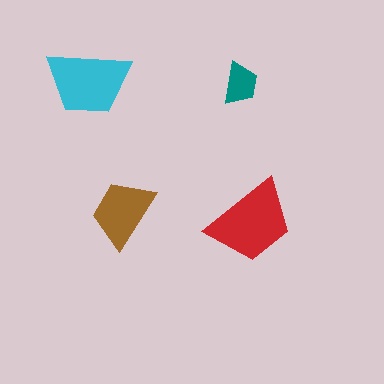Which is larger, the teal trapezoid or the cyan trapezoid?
The cyan one.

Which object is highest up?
The teal trapezoid is topmost.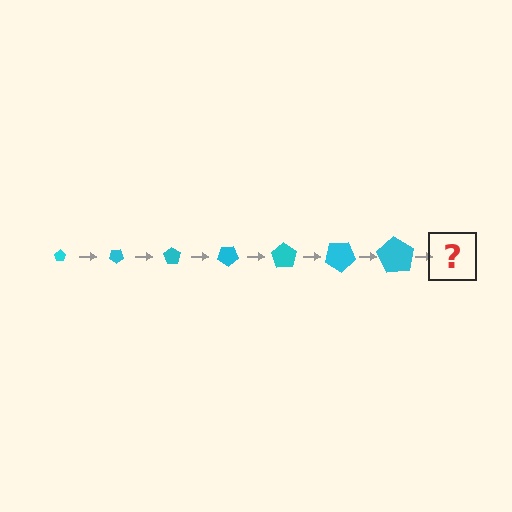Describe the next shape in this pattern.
It should be a pentagon, larger than the previous one and rotated 245 degrees from the start.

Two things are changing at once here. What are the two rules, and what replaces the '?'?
The two rules are that the pentagon grows larger each step and it rotates 35 degrees each step. The '?' should be a pentagon, larger than the previous one and rotated 245 degrees from the start.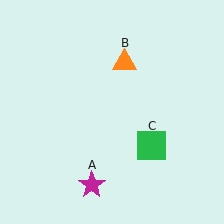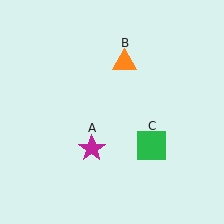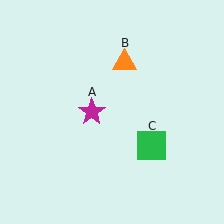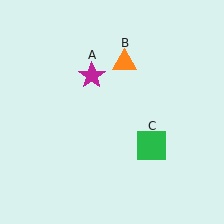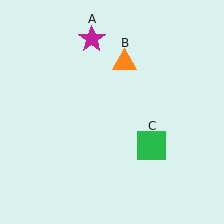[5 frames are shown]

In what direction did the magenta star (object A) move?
The magenta star (object A) moved up.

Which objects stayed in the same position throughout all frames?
Orange triangle (object B) and green square (object C) remained stationary.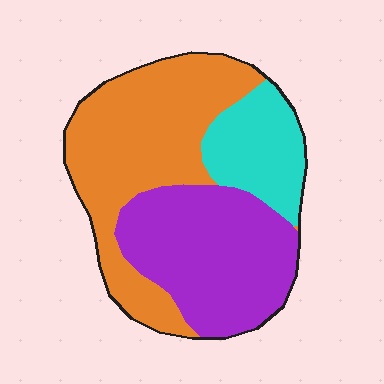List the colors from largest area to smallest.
From largest to smallest: orange, purple, cyan.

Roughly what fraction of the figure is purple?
Purple takes up about three eighths (3/8) of the figure.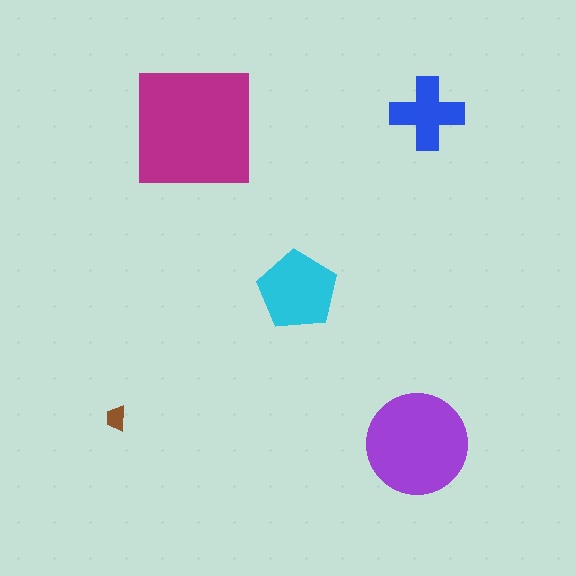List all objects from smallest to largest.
The brown trapezoid, the blue cross, the cyan pentagon, the purple circle, the magenta square.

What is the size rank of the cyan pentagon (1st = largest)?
3rd.